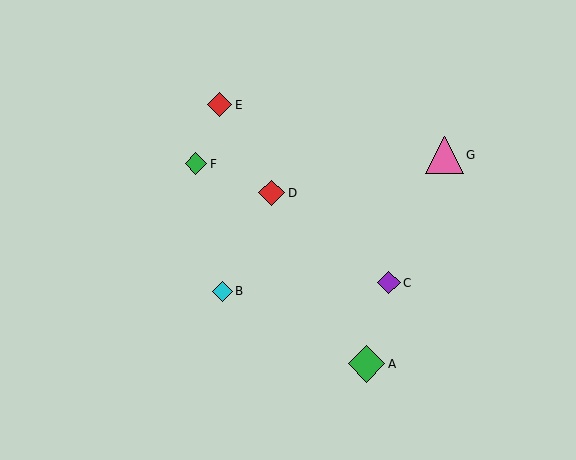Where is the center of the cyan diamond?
The center of the cyan diamond is at (222, 291).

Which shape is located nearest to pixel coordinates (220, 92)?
The red diamond (labeled E) at (220, 105) is nearest to that location.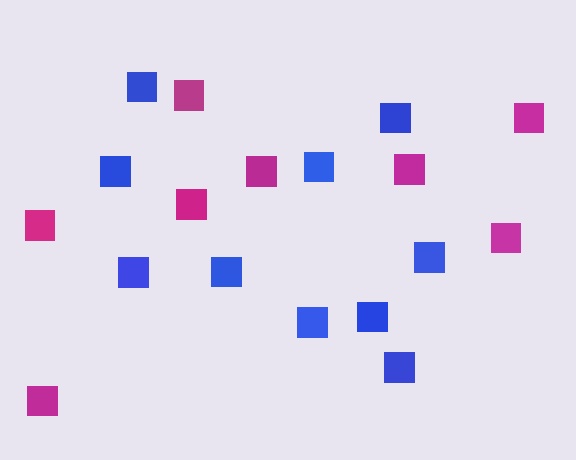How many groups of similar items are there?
There are 2 groups: one group of blue squares (10) and one group of magenta squares (8).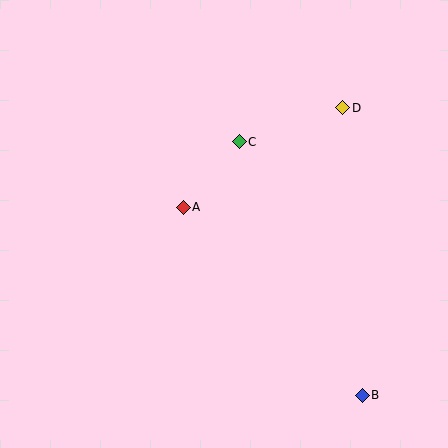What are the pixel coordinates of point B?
Point B is at (362, 395).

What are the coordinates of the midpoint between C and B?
The midpoint between C and B is at (301, 268).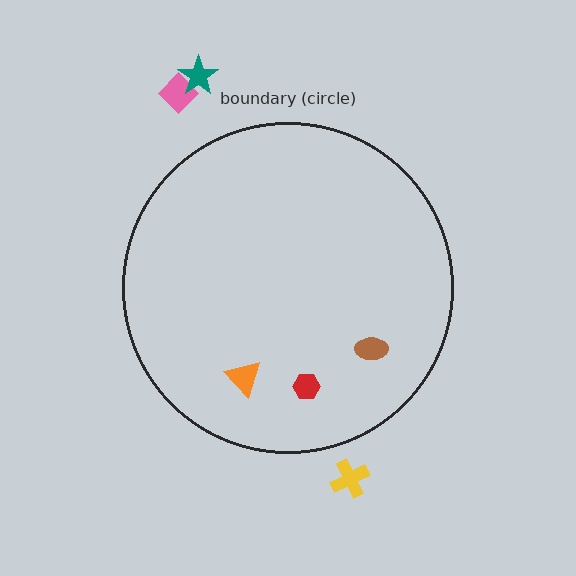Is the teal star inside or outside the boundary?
Outside.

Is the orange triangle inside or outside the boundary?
Inside.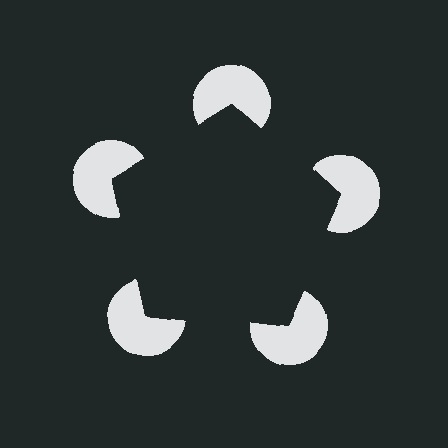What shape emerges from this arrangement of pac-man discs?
An illusory pentagon — its edges are inferred from the aligned wedge cuts in the pac-man discs, not physically drawn.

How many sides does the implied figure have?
5 sides.